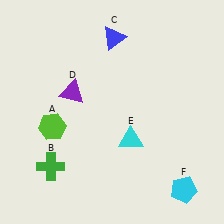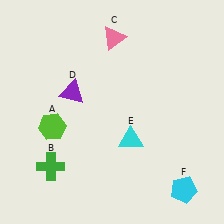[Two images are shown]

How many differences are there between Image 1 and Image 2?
There is 1 difference between the two images.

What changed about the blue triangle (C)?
In Image 1, C is blue. In Image 2, it changed to pink.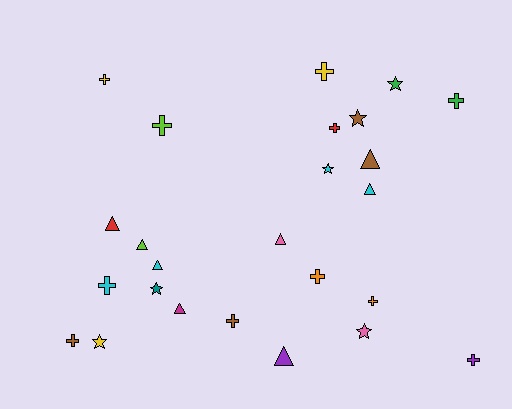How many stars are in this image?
There are 6 stars.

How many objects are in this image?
There are 25 objects.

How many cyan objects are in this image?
There are 4 cyan objects.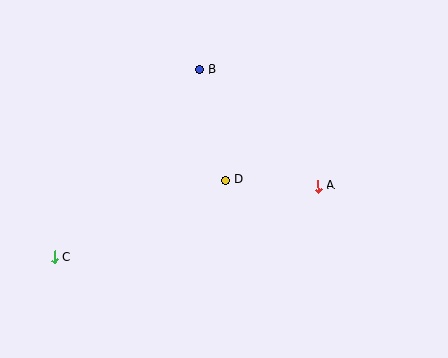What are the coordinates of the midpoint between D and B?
The midpoint between D and B is at (213, 125).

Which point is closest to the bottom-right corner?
Point A is closest to the bottom-right corner.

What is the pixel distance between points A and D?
The distance between A and D is 93 pixels.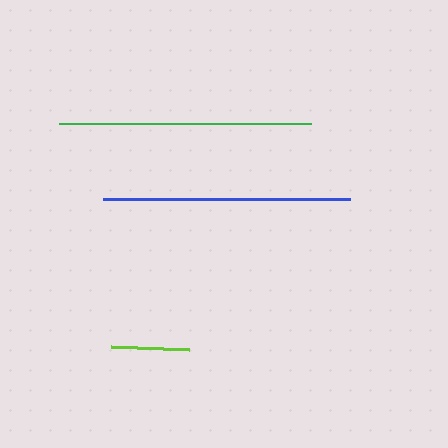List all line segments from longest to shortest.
From longest to shortest: green, blue, lime.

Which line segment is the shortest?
The lime line is the shortest at approximately 78 pixels.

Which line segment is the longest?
The green line is the longest at approximately 252 pixels.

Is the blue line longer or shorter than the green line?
The green line is longer than the blue line.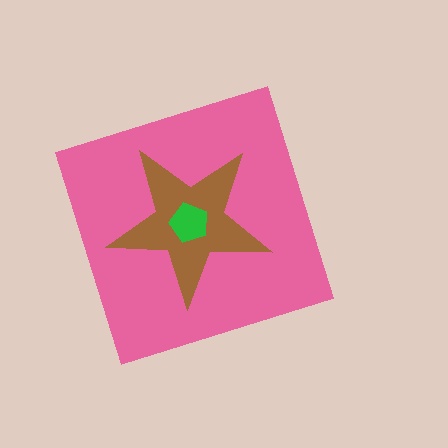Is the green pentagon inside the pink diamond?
Yes.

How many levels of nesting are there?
3.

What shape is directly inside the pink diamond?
The brown star.